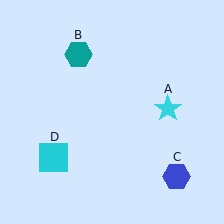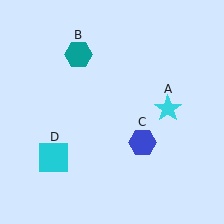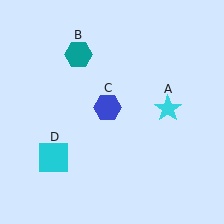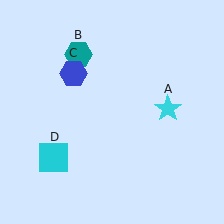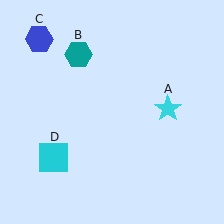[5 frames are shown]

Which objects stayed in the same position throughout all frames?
Cyan star (object A) and teal hexagon (object B) and cyan square (object D) remained stationary.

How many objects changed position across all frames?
1 object changed position: blue hexagon (object C).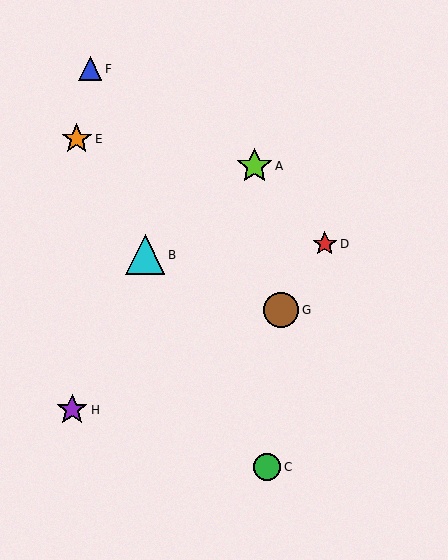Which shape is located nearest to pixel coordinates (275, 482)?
The green circle (labeled C) at (267, 467) is nearest to that location.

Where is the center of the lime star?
The center of the lime star is at (255, 166).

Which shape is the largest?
The cyan triangle (labeled B) is the largest.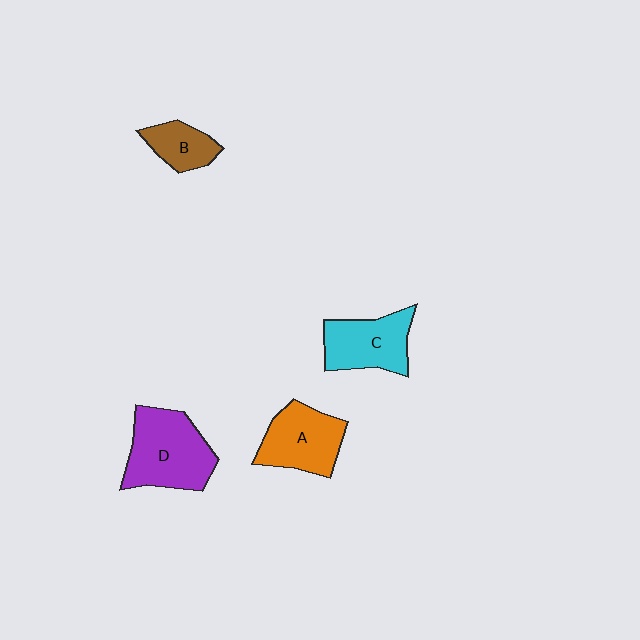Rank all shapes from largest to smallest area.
From largest to smallest: D (purple), A (orange), C (cyan), B (brown).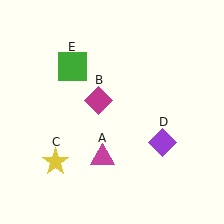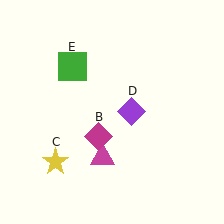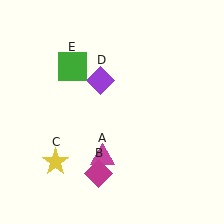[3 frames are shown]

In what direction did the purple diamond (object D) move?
The purple diamond (object D) moved up and to the left.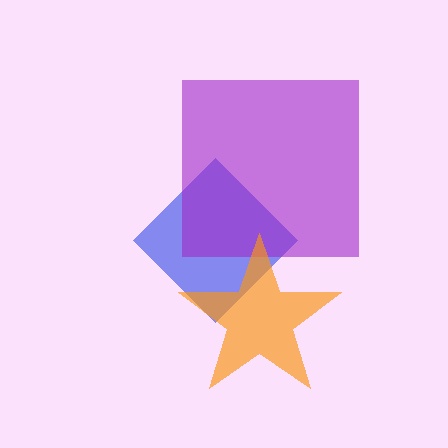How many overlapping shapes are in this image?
There are 3 overlapping shapes in the image.